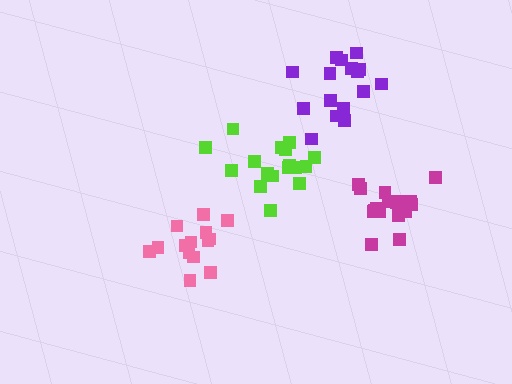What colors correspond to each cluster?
The clusters are colored: magenta, lime, pink, purple.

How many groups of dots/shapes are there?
There are 4 groups.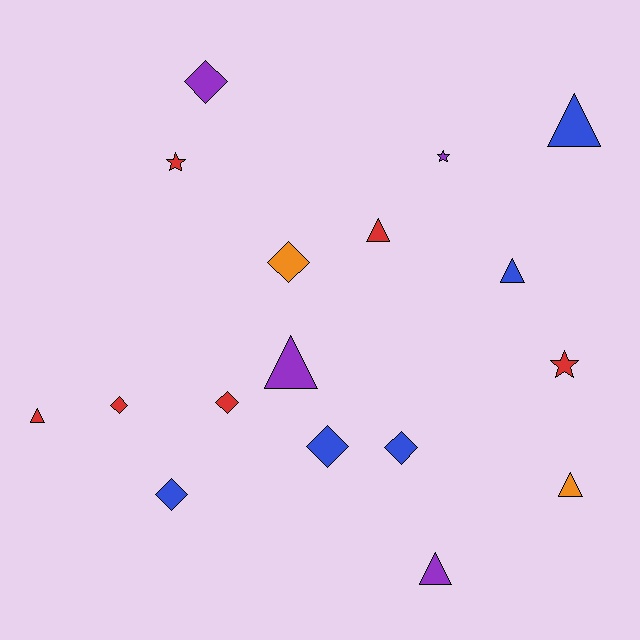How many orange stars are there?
There are no orange stars.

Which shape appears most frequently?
Diamond, with 7 objects.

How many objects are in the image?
There are 17 objects.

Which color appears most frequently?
Red, with 6 objects.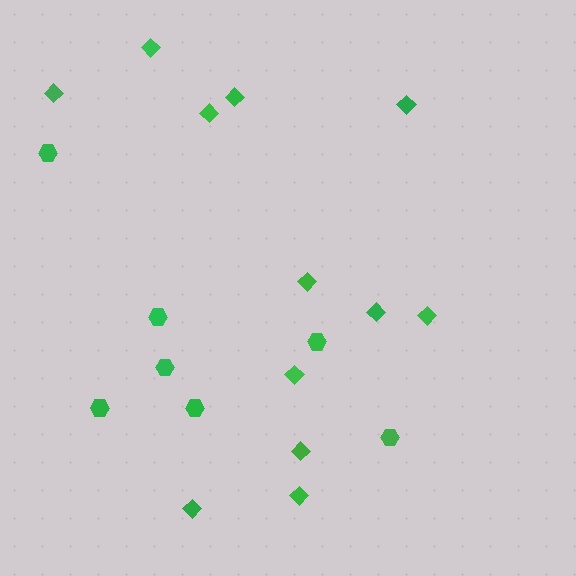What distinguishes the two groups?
There are 2 groups: one group of diamonds (12) and one group of hexagons (7).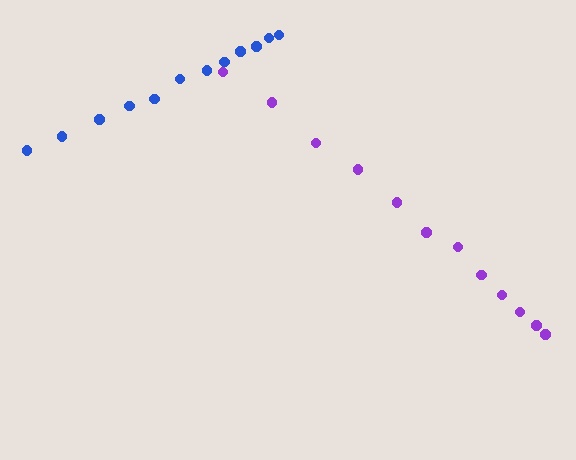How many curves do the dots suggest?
There are 2 distinct paths.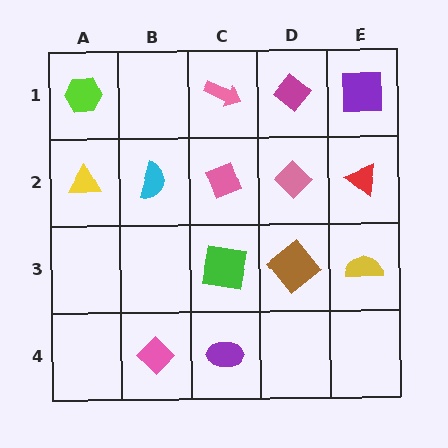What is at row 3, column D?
A brown diamond.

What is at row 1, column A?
A lime hexagon.